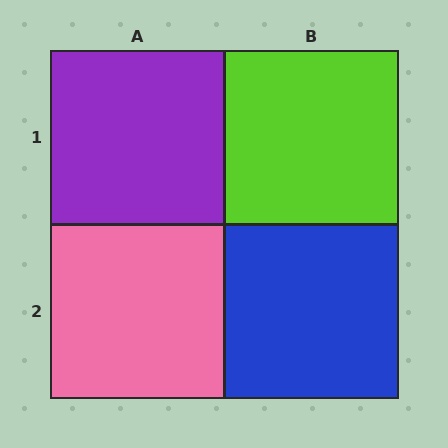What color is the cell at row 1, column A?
Purple.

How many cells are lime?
1 cell is lime.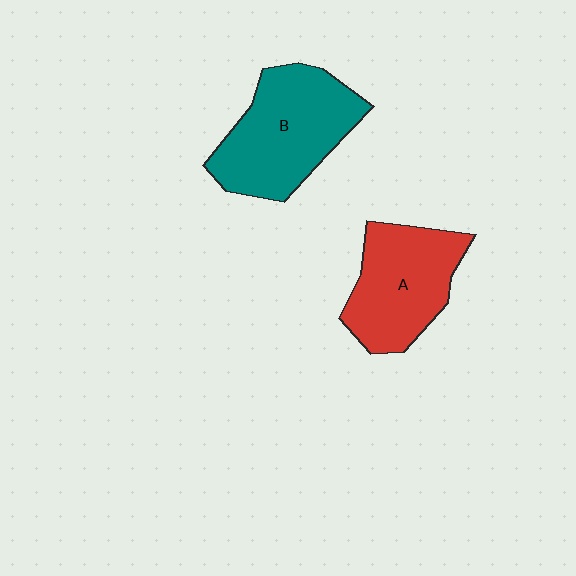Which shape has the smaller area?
Shape A (red).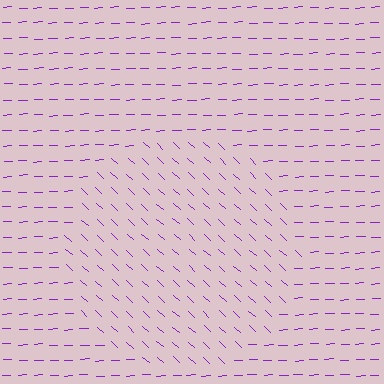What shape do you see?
I see a circle.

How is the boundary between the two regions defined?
The boundary is defined purely by a change in line orientation (approximately 45 degrees difference). All lines are the same color and thickness.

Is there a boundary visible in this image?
Yes, there is a texture boundary formed by a change in line orientation.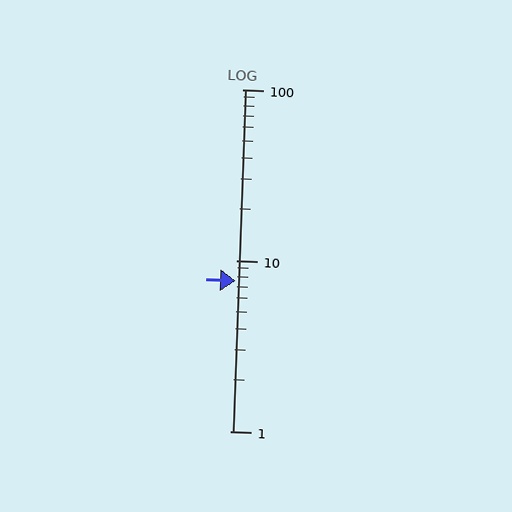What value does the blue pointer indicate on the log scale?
The pointer indicates approximately 7.6.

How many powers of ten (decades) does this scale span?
The scale spans 2 decades, from 1 to 100.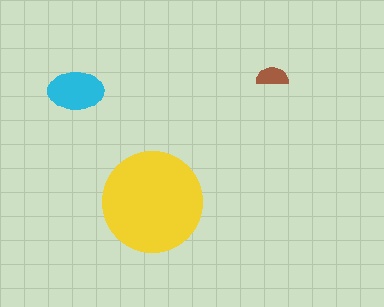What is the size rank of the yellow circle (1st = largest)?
1st.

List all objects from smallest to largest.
The brown semicircle, the cyan ellipse, the yellow circle.